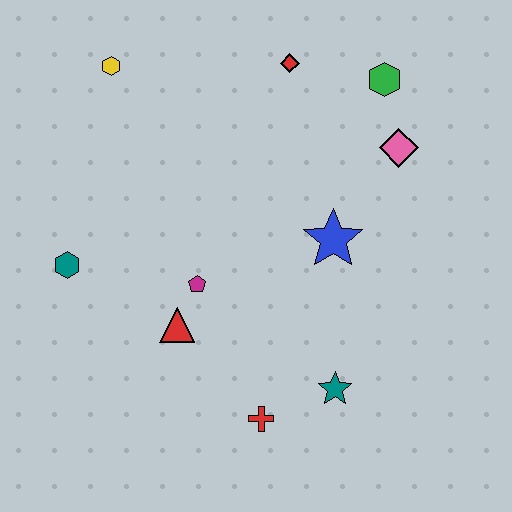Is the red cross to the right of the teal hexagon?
Yes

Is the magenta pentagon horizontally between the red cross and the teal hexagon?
Yes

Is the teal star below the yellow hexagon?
Yes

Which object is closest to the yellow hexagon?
The red diamond is closest to the yellow hexagon.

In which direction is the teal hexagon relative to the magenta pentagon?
The teal hexagon is to the left of the magenta pentagon.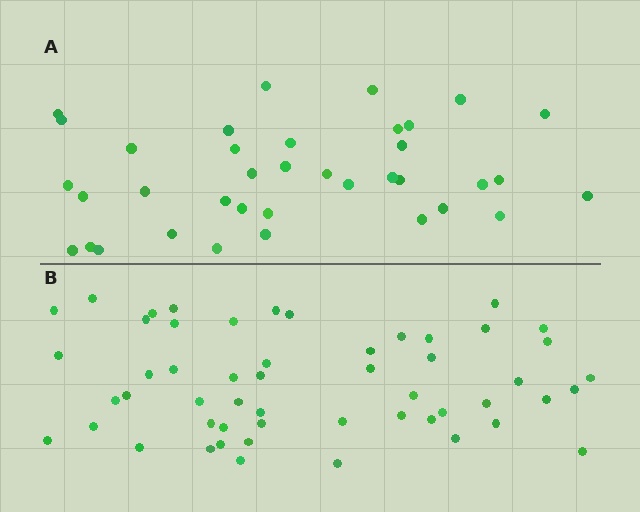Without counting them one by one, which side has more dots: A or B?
Region B (the bottom region) has more dots.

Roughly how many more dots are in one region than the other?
Region B has approximately 15 more dots than region A.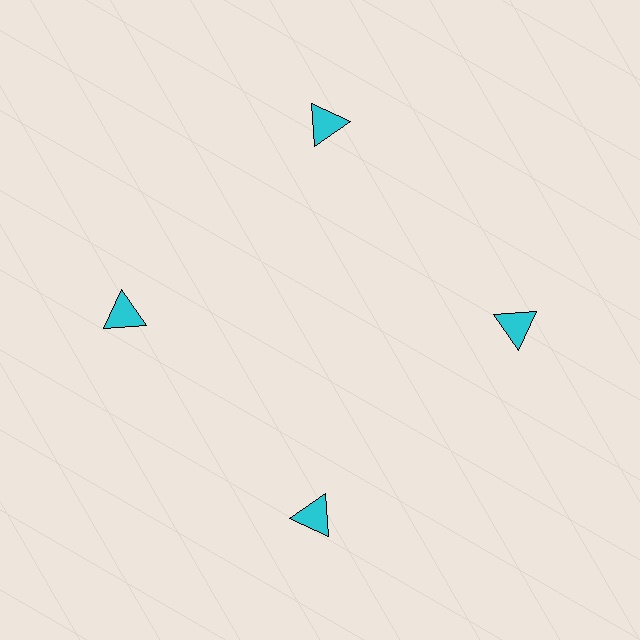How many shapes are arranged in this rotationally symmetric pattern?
There are 4 shapes, arranged in 4 groups of 1.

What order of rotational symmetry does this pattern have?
This pattern has 4-fold rotational symmetry.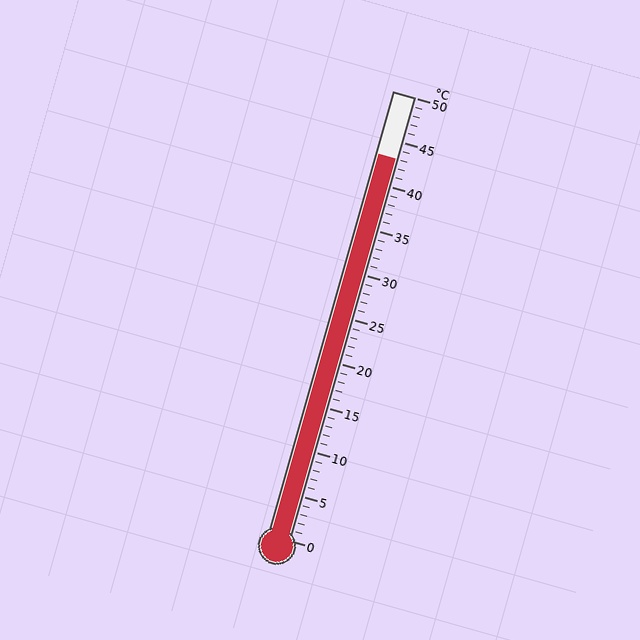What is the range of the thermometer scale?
The thermometer scale ranges from 0°C to 50°C.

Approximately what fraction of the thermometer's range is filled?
The thermometer is filled to approximately 85% of its range.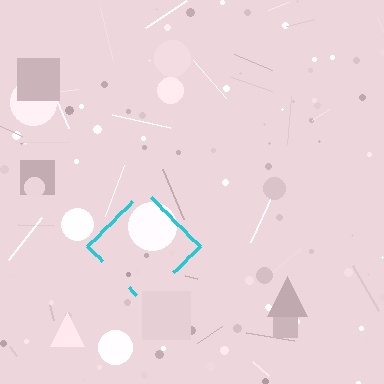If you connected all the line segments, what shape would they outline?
They would outline a diamond.